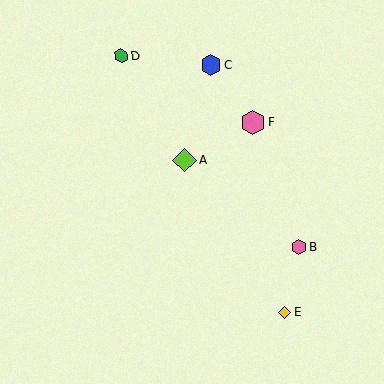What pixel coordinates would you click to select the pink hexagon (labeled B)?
Click at (298, 247) to select the pink hexagon B.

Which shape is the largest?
The pink hexagon (labeled F) is the largest.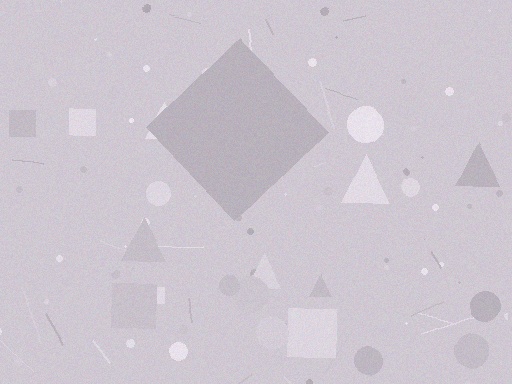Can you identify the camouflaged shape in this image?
The camouflaged shape is a diamond.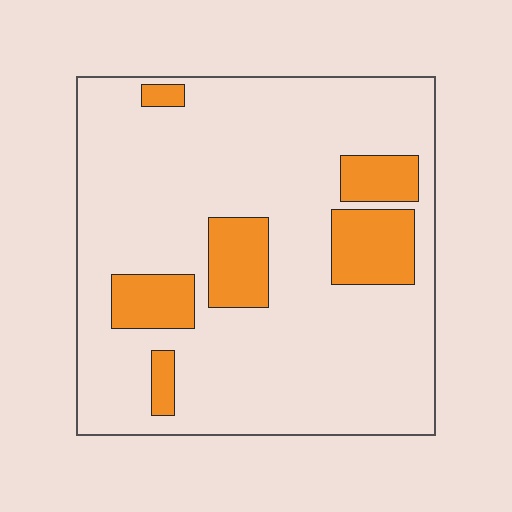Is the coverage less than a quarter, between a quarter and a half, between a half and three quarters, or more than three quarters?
Less than a quarter.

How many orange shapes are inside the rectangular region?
6.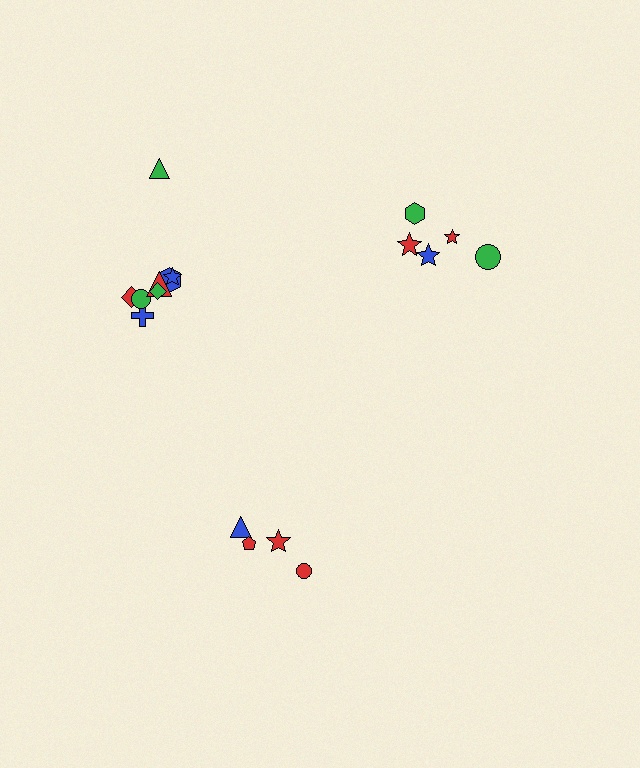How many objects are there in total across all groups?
There are 17 objects.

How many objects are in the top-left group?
There are 8 objects.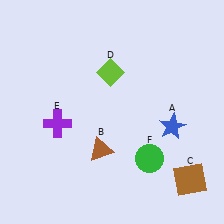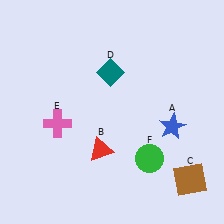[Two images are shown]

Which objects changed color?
B changed from brown to red. D changed from lime to teal. E changed from purple to pink.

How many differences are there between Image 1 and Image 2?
There are 3 differences between the two images.